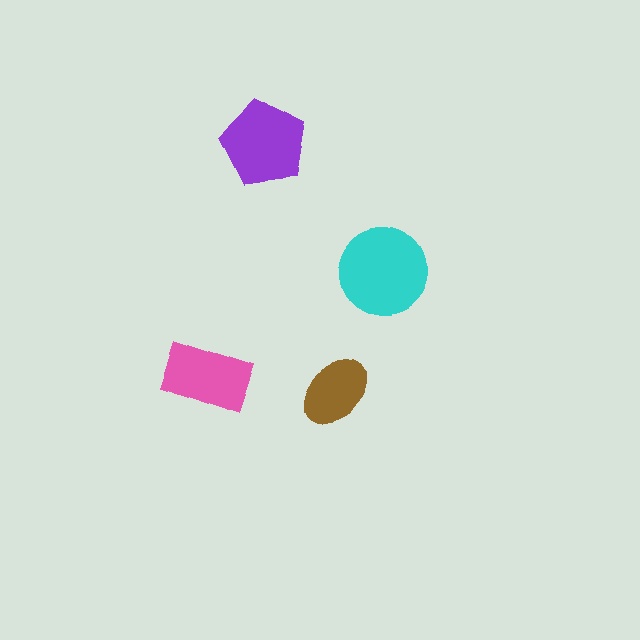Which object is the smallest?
The brown ellipse.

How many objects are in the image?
There are 4 objects in the image.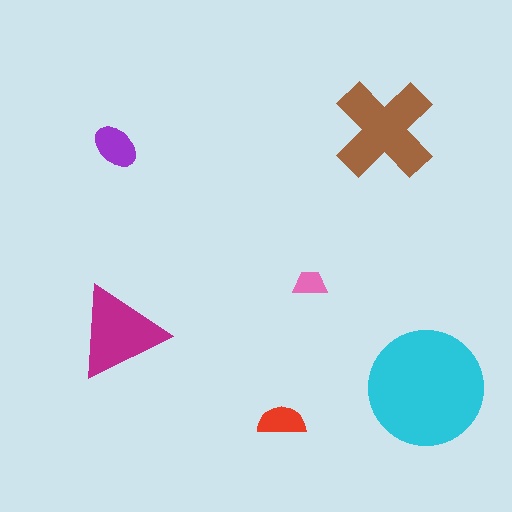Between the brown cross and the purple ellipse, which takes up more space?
The brown cross.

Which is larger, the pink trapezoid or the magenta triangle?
The magenta triangle.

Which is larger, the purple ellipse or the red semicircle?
The purple ellipse.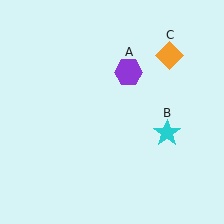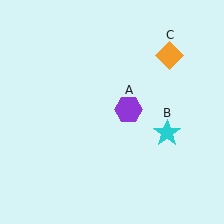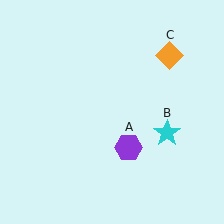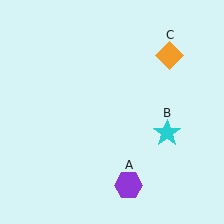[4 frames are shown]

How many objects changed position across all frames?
1 object changed position: purple hexagon (object A).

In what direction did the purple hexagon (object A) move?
The purple hexagon (object A) moved down.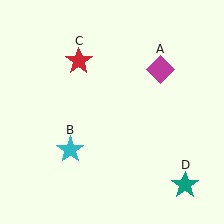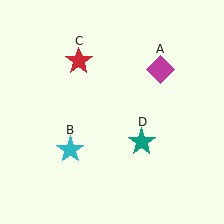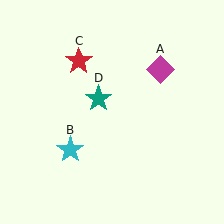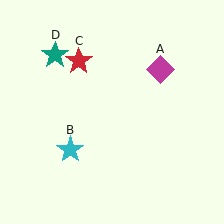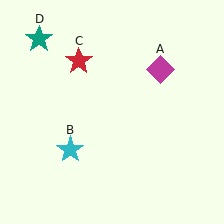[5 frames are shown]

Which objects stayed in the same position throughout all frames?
Magenta diamond (object A) and cyan star (object B) and red star (object C) remained stationary.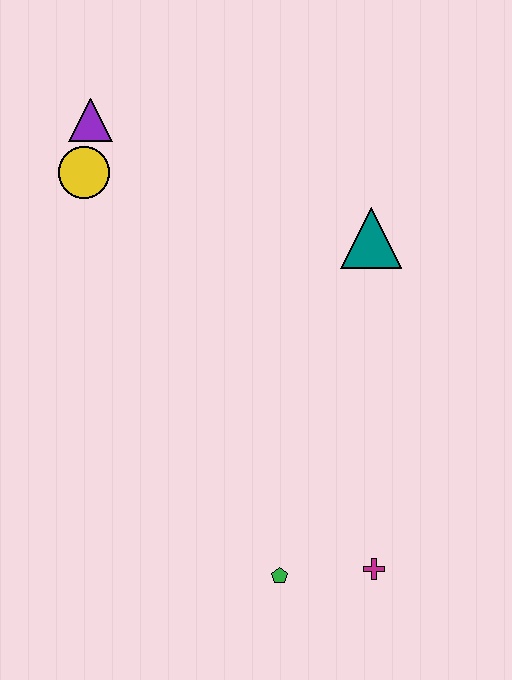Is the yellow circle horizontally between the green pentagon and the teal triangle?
No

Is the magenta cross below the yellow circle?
Yes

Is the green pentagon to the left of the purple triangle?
No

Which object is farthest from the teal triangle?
The green pentagon is farthest from the teal triangle.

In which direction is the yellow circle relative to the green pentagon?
The yellow circle is above the green pentagon.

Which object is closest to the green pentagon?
The magenta cross is closest to the green pentagon.